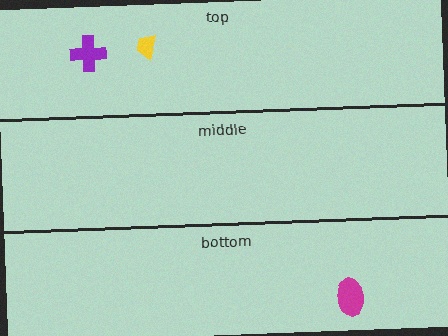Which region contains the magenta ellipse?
The bottom region.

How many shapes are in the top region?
2.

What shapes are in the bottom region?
The magenta ellipse.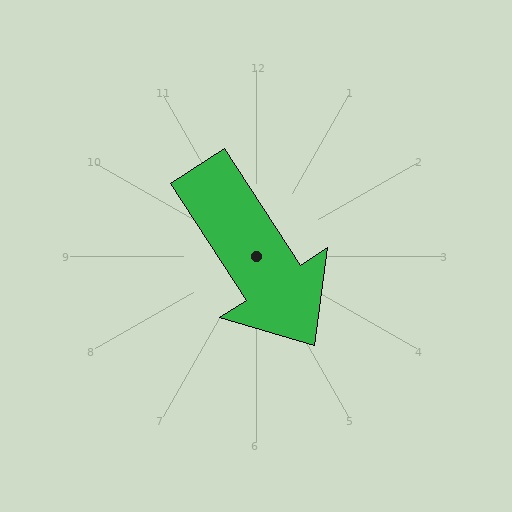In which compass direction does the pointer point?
Southeast.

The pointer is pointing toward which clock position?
Roughly 5 o'clock.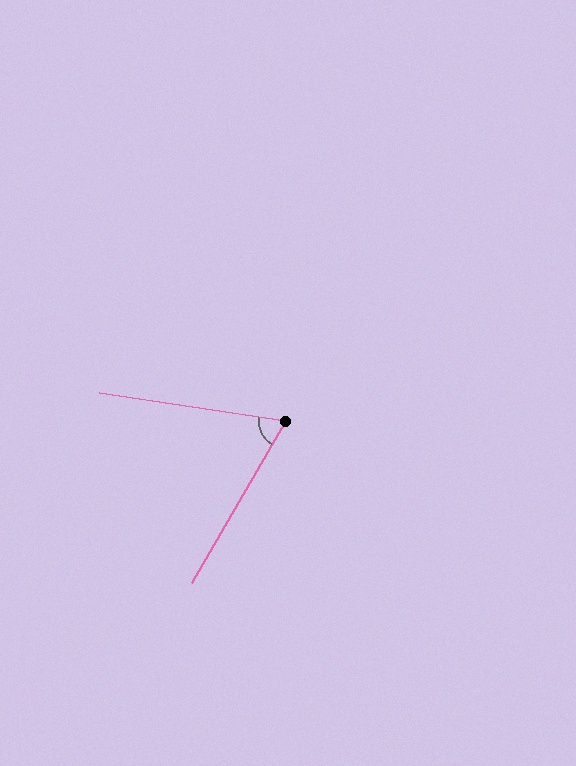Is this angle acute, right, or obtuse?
It is acute.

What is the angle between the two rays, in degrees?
Approximately 68 degrees.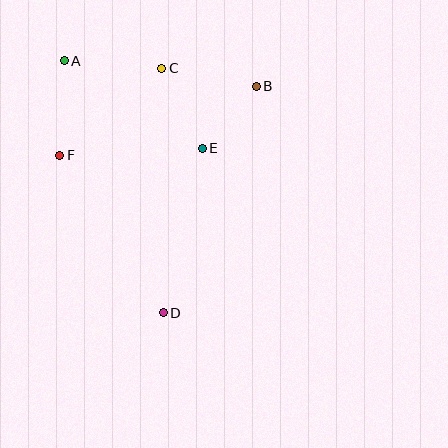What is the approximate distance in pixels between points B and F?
The distance between B and F is approximately 208 pixels.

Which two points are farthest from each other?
Points A and D are farthest from each other.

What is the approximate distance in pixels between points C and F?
The distance between C and F is approximately 134 pixels.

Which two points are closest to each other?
Points B and E are closest to each other.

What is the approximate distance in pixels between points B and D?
The distance between B and D is approximately 245 pixels.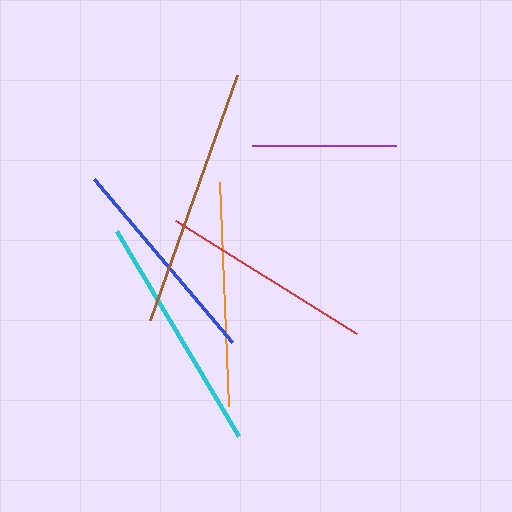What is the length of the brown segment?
The brown segment is approximately 260 pixels long.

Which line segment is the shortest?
The purple line is the shortest at approximately 144 pixels.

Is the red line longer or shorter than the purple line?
The red line is longer than the purple line.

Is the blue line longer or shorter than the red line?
The red line is longer than the blue line.